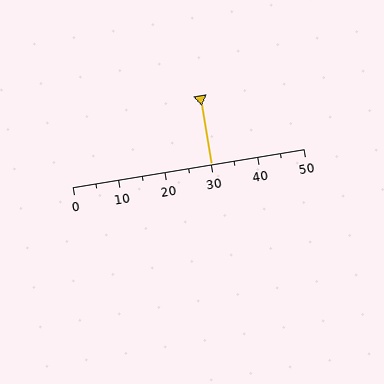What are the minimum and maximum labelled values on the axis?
The axis runs from 0 to 50.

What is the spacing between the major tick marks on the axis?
The major ticks are spaced 10 apart.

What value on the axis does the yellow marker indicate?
The marker indicates approximately 30.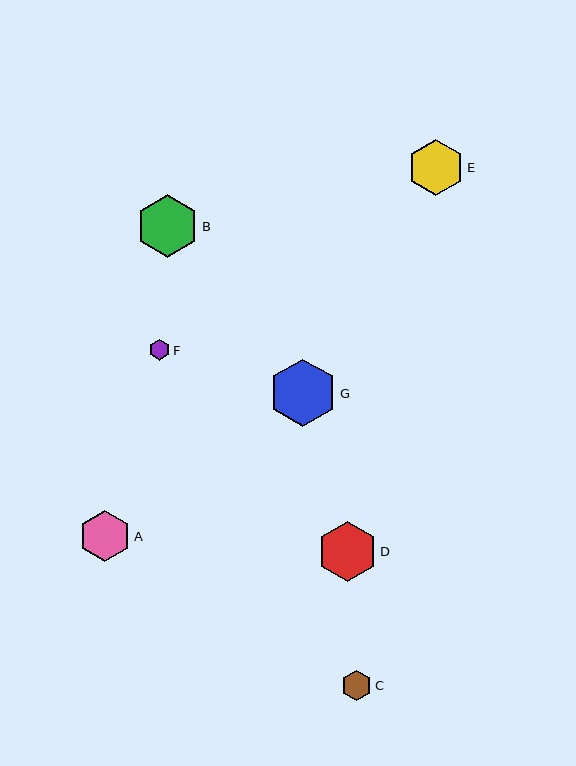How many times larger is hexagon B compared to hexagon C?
Hexagon B is approximately 2.1 times the size of hexagon C.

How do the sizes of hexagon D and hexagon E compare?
Hexagon D and hexagon E are approximately the same size.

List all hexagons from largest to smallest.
From largest to smallest: G, B, D, E, A, C, F.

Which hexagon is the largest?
Hexagon G is the largest with a size of approximately 67 pixels.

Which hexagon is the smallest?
Hexagon F is the smallest with a size of approximately 21 pixels.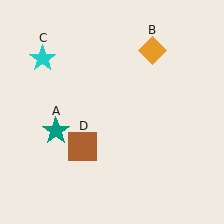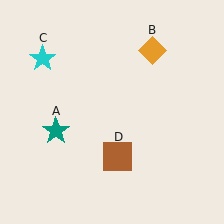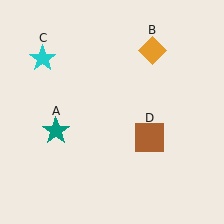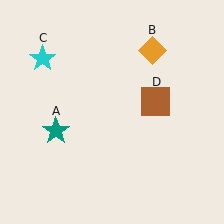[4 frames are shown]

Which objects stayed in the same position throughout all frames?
Teal star (object A) and orange diamond (object B) and cyan star (object C) remained stationary.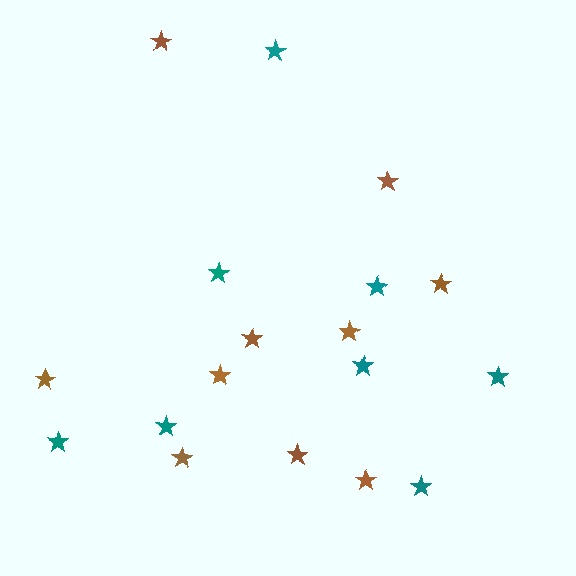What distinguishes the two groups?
There are 2 groups: one group of brown stars (10) and one group of teal stars (8).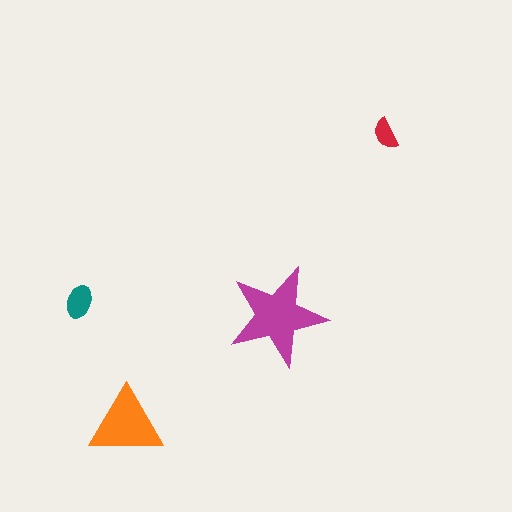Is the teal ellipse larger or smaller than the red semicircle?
Larger.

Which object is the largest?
The magenta star.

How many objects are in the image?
There are 4 objects in the image.